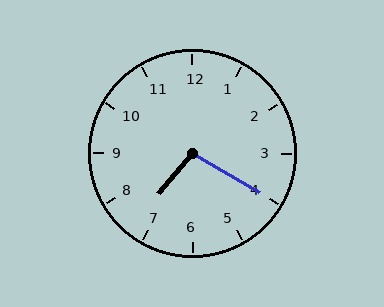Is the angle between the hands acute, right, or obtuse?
It is obtuse.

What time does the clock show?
7:20.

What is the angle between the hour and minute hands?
Approximately 100 degrees.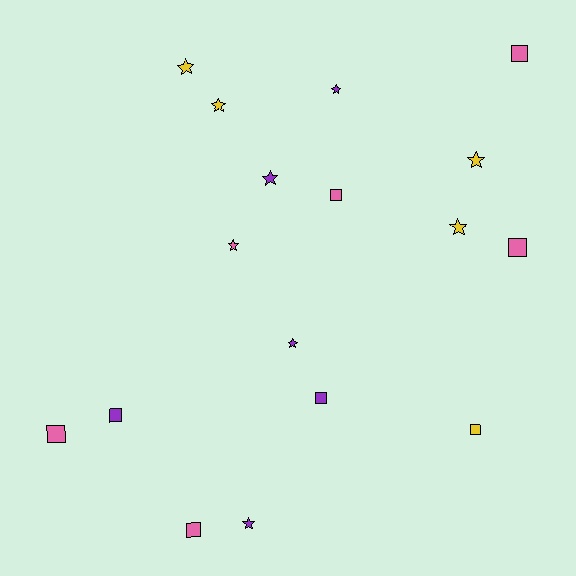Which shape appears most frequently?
Star, with 9 objects.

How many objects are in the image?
There are 17 objects.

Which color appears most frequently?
Purple, with 6 objects.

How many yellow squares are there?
There is 1 yellow square.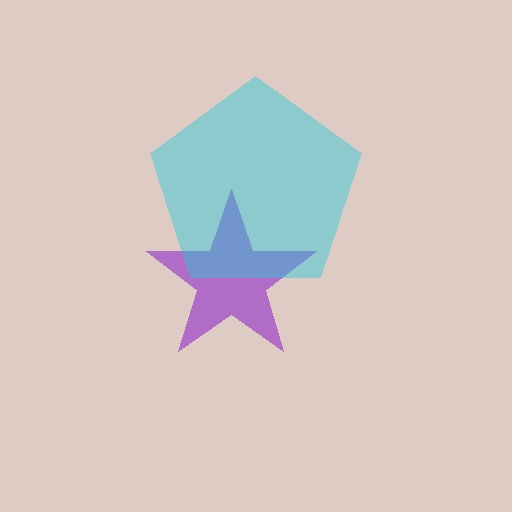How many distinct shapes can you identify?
There are 2 distinct shapes: a purple star, a cyan pentagon.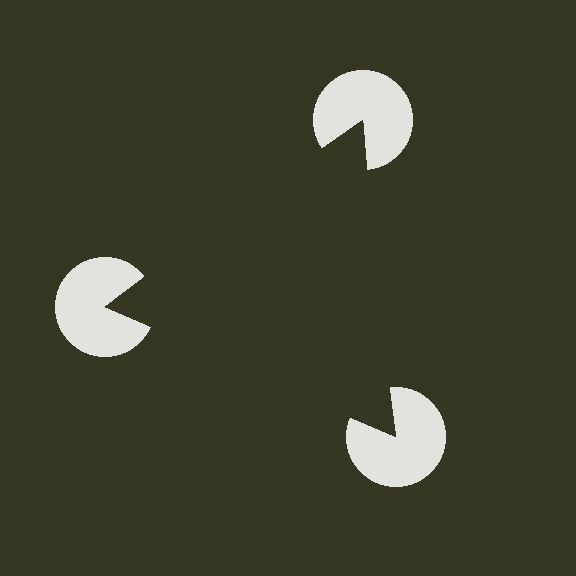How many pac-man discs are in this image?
There are 3 — one at each vertex of the illusory triangle.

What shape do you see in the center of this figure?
An illusory triangle — its edges are inferred from the aligned wedge cuts in the pac-man discs, not physically drawn.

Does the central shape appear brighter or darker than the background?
It typically appears slightly darker than the background, even though no actual brightness change is drawn.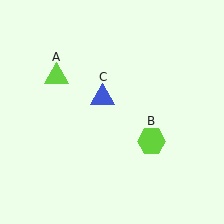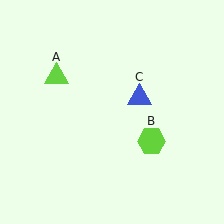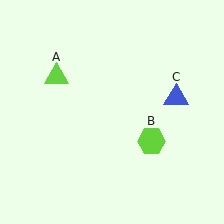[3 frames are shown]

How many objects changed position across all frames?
1 object changed position: blue triangle (object C).